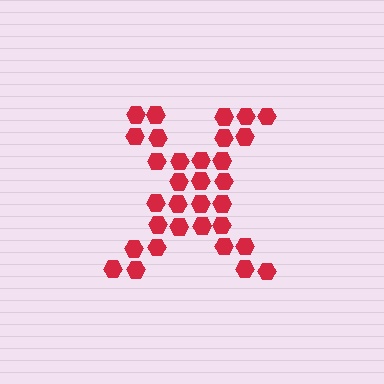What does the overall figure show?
The overall figure shows the letter X.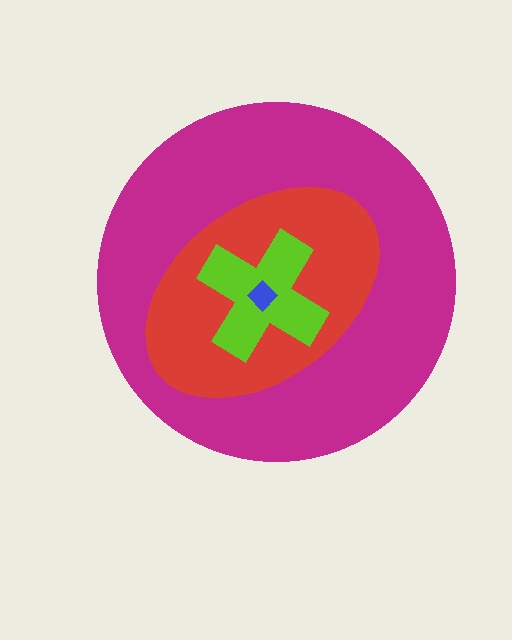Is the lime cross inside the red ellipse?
Yes.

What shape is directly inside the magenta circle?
The red ellipse.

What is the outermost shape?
The magenta circle.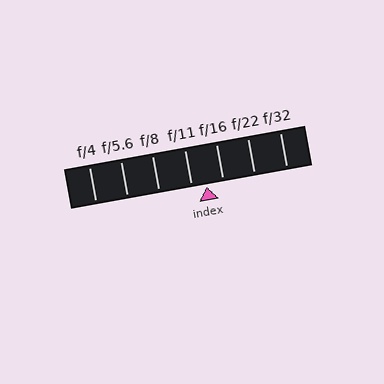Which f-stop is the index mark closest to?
The index mark is closest to f/11.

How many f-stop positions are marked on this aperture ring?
There are 7 f-stop positions marked.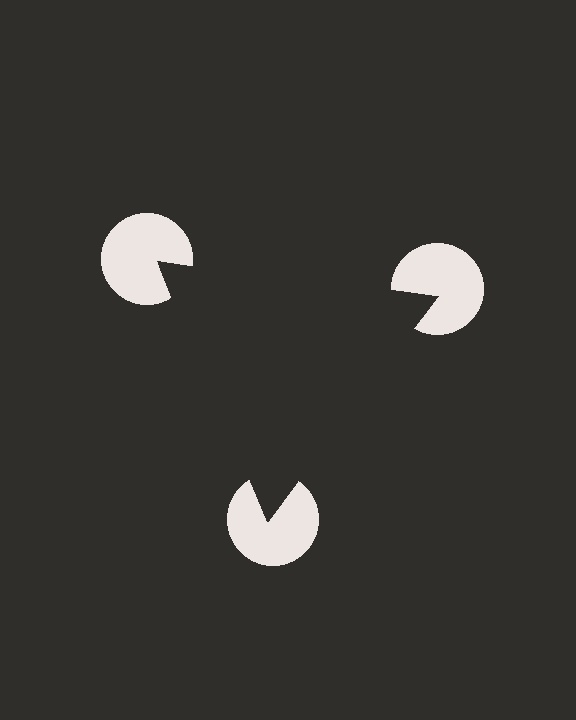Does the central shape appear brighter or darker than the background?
It typically appears slightly darker than the background, even though no actual brightness change is drawn.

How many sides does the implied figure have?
3 sides.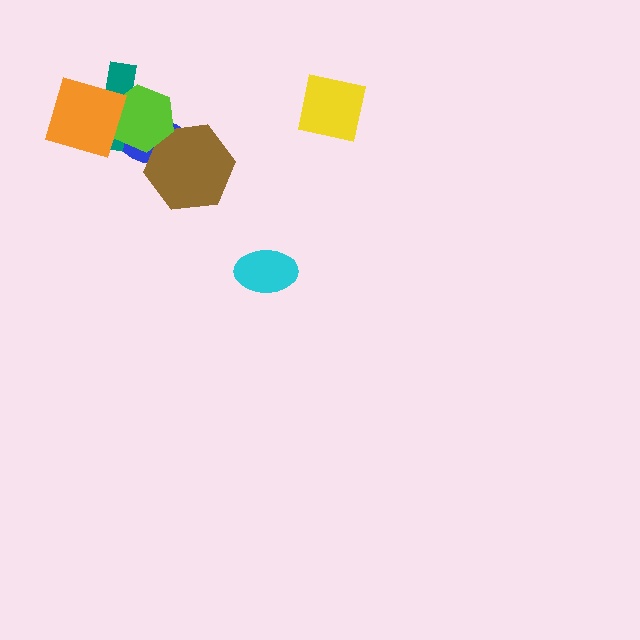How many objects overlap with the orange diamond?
2 objects overlap with the orange diamond.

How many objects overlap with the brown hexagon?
2 objects overlap with the brown hexagon.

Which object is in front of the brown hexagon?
The lime hexagon is in front of the brown hexagon.